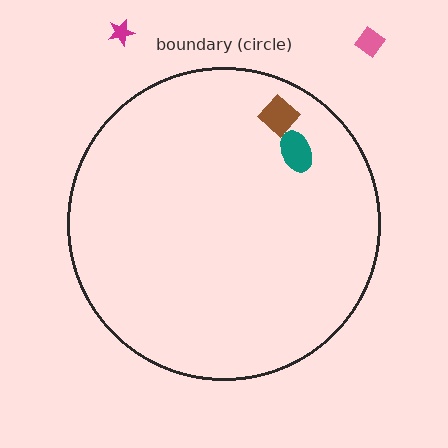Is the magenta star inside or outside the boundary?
Outside.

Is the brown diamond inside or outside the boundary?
Inside.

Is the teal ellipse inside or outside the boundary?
Inside.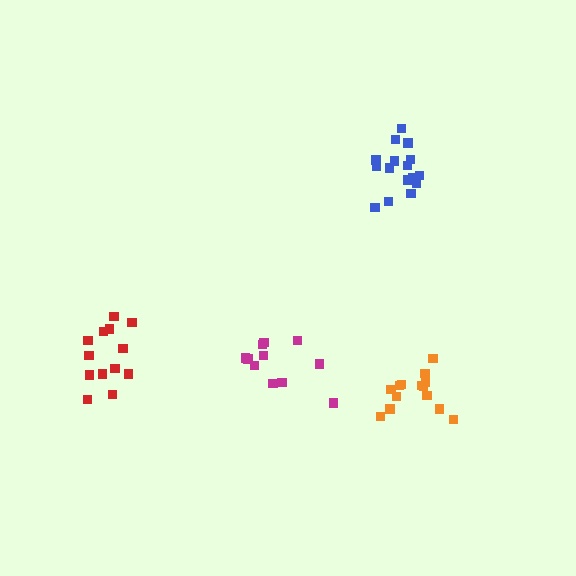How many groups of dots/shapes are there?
There are 4 groups.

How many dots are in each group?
Group 1: 11 dots, Group 2: 15 dots, Group 3: 16 dots, Group 4: 13 dots (55 total).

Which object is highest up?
The blue cluster is topmost.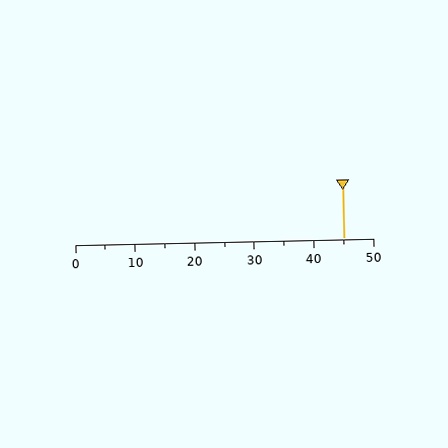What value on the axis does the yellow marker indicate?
The marker indicates approximately 45.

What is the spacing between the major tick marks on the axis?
The major ticks are spaced 10 apart.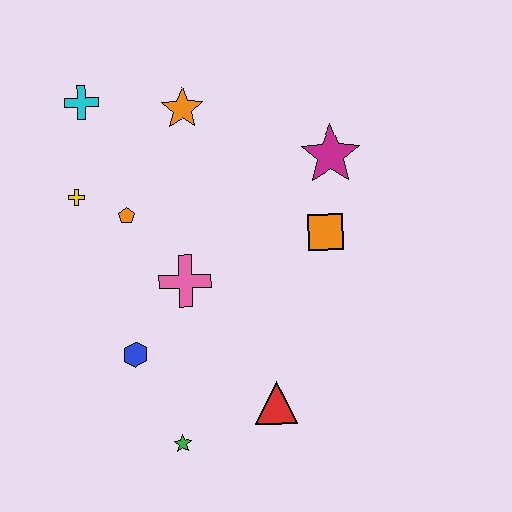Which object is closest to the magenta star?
The orange square is closest to the magenta star.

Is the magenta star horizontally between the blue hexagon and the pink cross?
No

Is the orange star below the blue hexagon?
No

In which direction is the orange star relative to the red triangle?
The orange star is above the red triangle.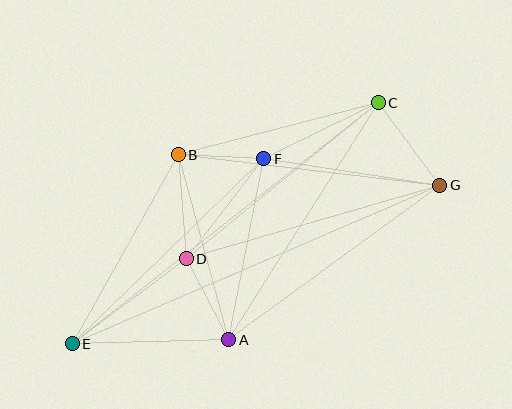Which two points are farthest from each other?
Points E and G are farthest from each other.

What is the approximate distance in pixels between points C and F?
The distance between C and F is approximately 127 pixels.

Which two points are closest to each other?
Points B and F are closest to each other.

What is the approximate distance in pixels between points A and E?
The distance between A and E is approximately 156 pixels.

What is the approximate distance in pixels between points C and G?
The distance between C and G is approximately 103 pixels.